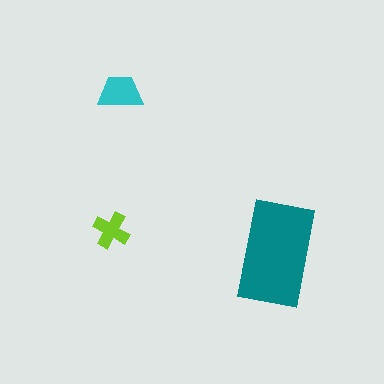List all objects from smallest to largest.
The lime cross, the cyan trapezoid, the teal rectangle.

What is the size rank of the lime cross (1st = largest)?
3rd.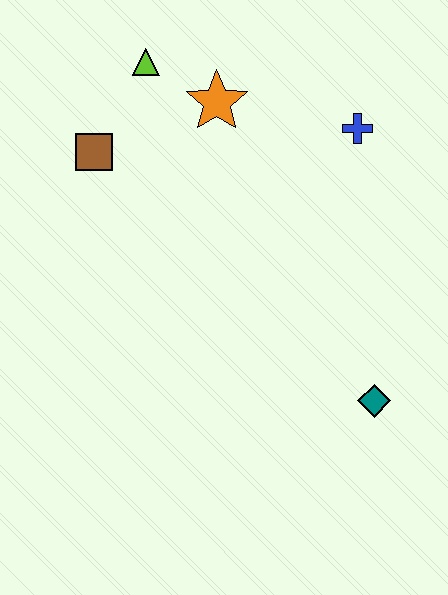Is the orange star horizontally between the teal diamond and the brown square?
Yes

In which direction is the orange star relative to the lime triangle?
The orange star is to the right of the lime triangle.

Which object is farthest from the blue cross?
The teal diamond is farthest from the blue cross.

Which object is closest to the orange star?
The lime triangle is closest to the orange star.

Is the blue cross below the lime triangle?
Yes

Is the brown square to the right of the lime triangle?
No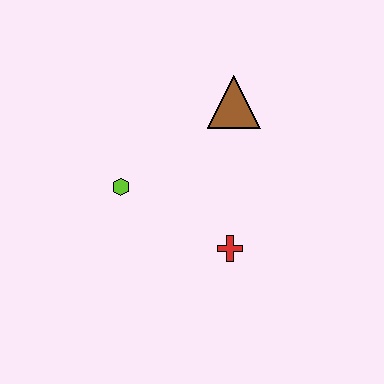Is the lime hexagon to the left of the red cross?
Yes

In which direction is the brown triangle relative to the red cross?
The brown triangle is above the red cross.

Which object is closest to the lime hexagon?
The red cross is closest to the lime hexagon.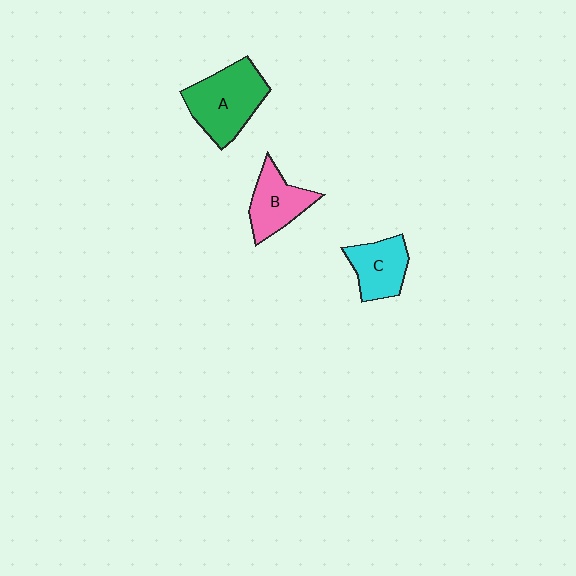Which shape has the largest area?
Shape A (green).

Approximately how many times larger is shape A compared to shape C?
Approximately 1.5 times.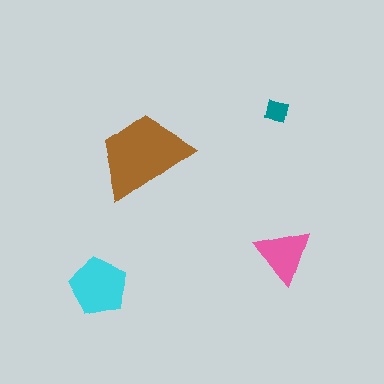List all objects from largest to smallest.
The brown trapezoid, the cyan pentagon, the pink triangle, the teal square.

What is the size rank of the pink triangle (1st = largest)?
3rd.